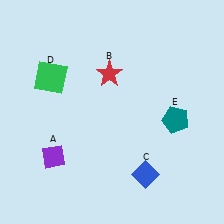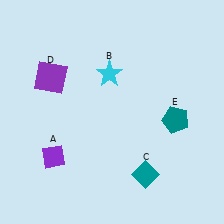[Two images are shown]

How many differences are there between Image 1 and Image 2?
There are 3 differences between the two images.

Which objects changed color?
B changed from red to cyan. C changed from blue to teal. D changed from green to purple.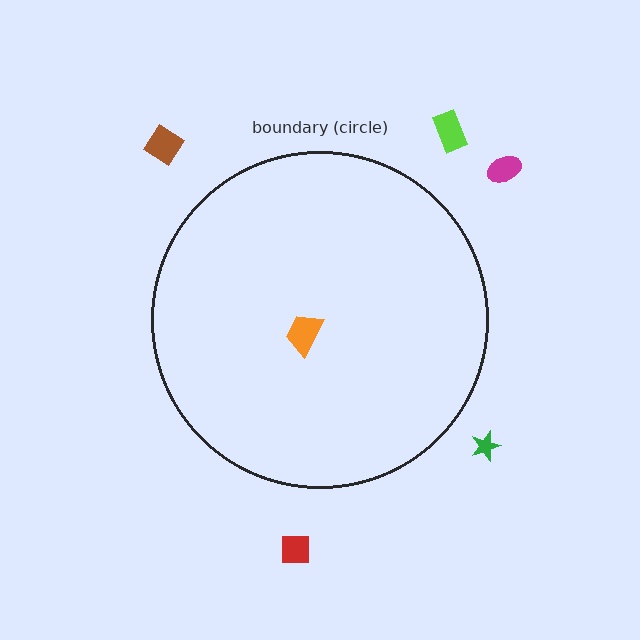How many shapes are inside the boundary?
1 inside, 5 outside.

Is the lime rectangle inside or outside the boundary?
Outside.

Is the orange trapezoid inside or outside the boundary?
Inside.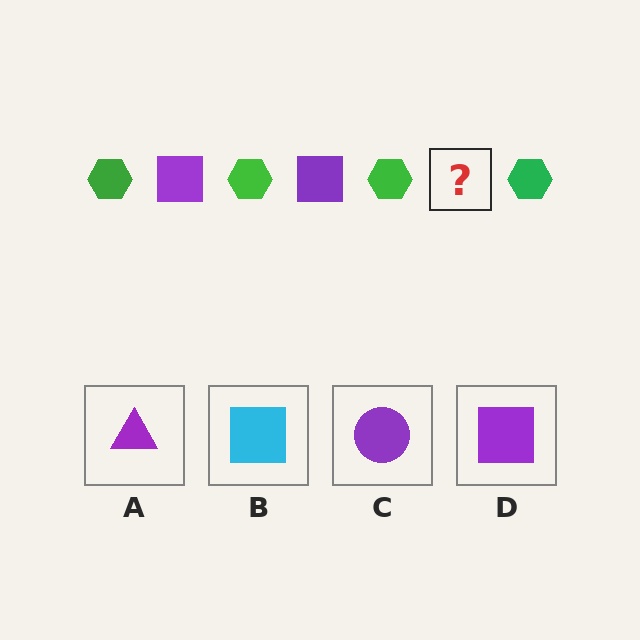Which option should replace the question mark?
Option D.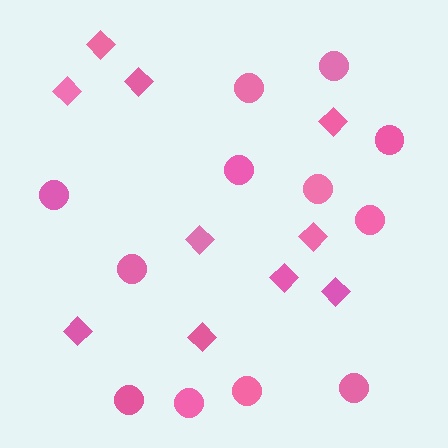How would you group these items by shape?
There are 2 groups: one group of circles (12) and one group of diamonds (10).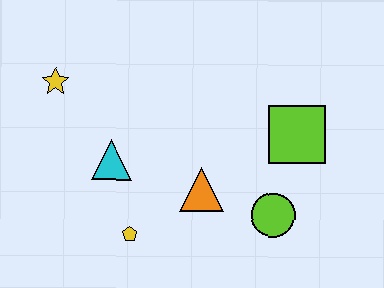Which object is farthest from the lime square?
The yellow star is farthest from the lime square.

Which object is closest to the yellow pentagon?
The cyan triangle is closest to the yellow pentagon.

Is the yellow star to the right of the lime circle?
No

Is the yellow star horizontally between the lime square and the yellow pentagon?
No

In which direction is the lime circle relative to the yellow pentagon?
The lime circle is to the right of the yellow pentagon.